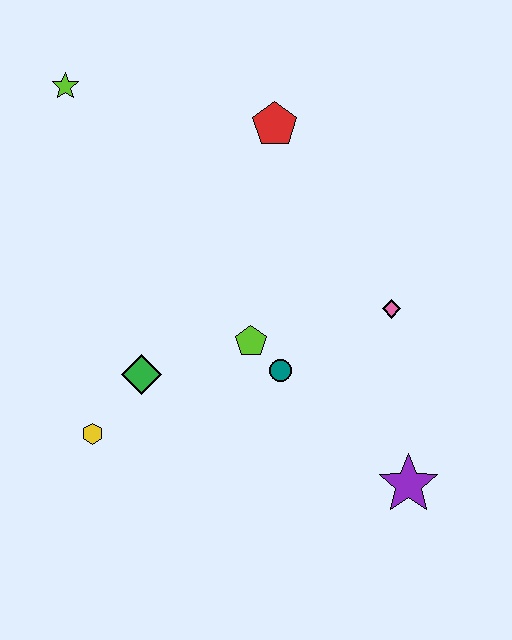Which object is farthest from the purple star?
The lime star is farthest from the purple star.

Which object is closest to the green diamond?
The yellow hexagon is closest to the green diamond.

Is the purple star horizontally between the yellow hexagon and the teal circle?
No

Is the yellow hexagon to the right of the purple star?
No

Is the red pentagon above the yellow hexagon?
Yes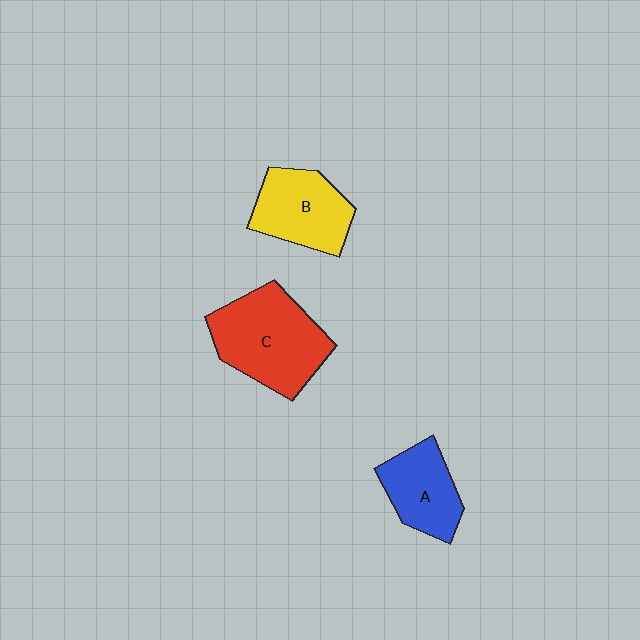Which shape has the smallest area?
Shape A (blue).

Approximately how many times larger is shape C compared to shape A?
Approximately 1.6 times.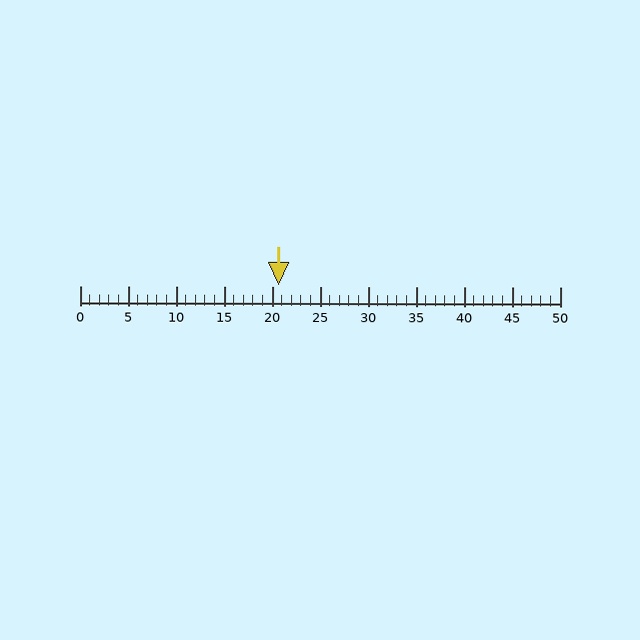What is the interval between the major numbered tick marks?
The major tick marks are spaced 5 units apart.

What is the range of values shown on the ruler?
The ruler shows values from 0 to 50.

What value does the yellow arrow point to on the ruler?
The yellow arrow points to approximately 21.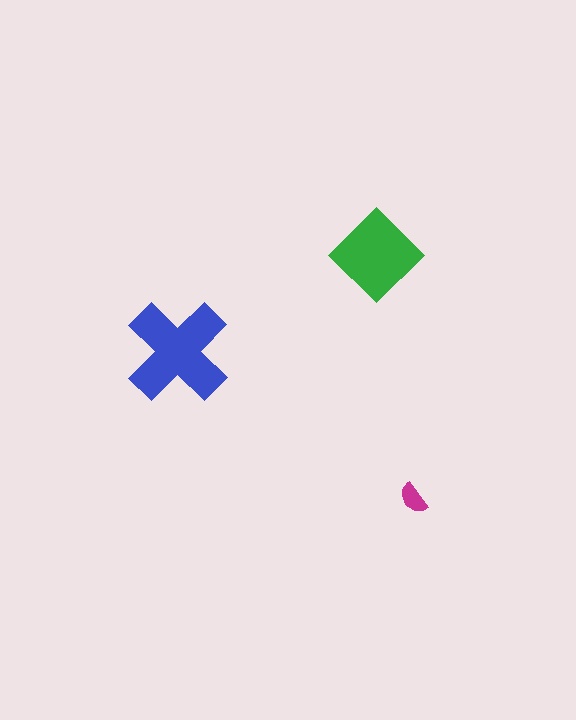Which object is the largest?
The blue cross.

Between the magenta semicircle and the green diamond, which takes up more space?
The green diamond.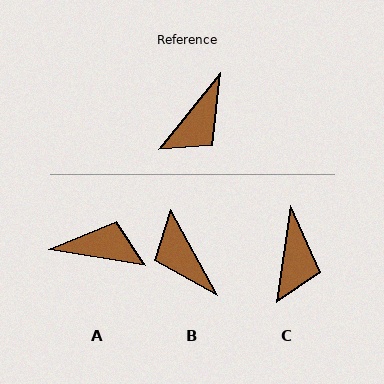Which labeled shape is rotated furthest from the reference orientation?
A, about 119 degrees away.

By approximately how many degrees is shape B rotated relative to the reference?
Approximately 113 degrees clockwise.